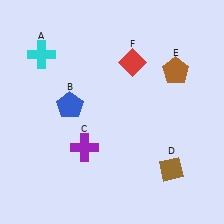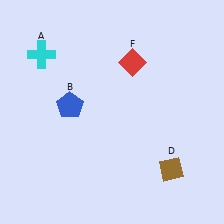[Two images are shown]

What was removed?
The brown pentagon (E), the purple cross (C) were removed in Image 2.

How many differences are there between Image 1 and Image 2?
There are 2 differences between the two images.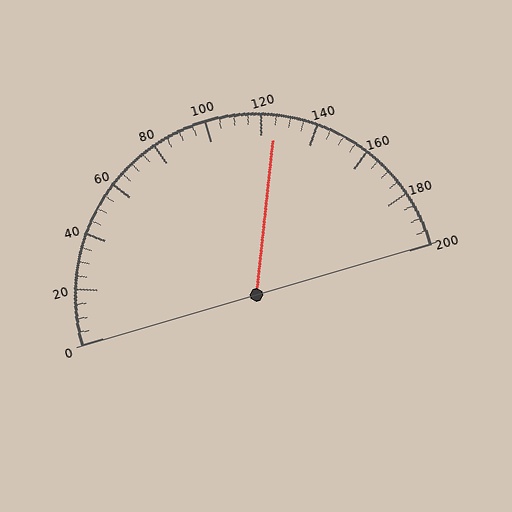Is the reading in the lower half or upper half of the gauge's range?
The reading is in the upper half of the range (0 to 200).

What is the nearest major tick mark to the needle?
The nearest major tick mark is 120.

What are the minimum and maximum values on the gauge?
The gauge ranges from 0 to 200.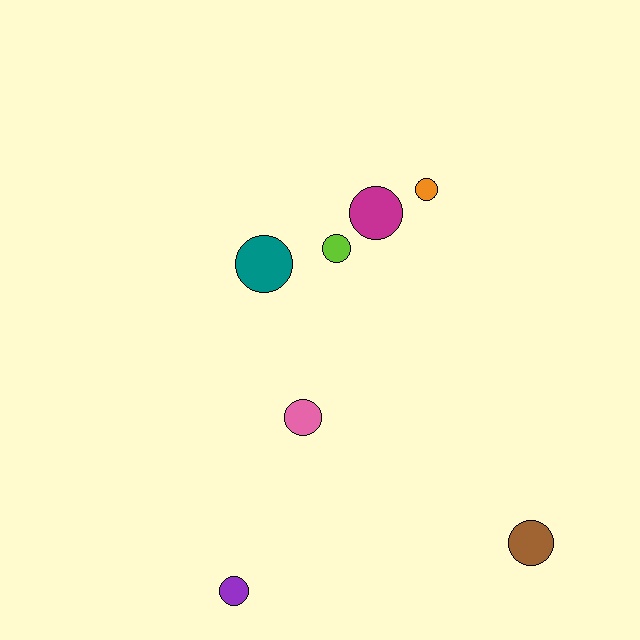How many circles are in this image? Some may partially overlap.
There are 7 circles.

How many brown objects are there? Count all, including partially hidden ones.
There is 1 brown object.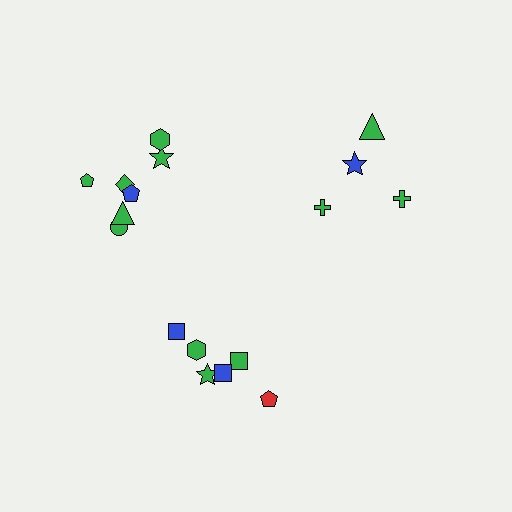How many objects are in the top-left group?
There are 7 objects.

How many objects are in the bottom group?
There are 6 objects.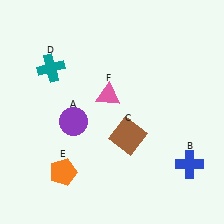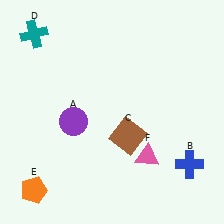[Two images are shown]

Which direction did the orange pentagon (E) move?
The orange pentagon (E) moved left.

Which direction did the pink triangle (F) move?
The pink triangle (F) moved down.